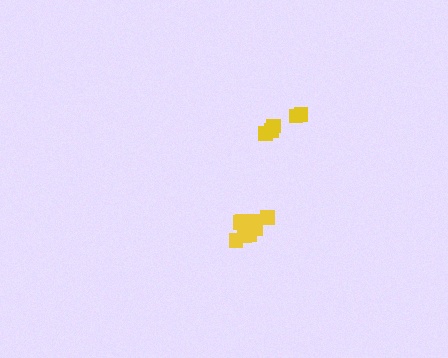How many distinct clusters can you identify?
There are 2 distinct clusters.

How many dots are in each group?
Group 1: 8 dots, Group 2: 5 dots (13 total).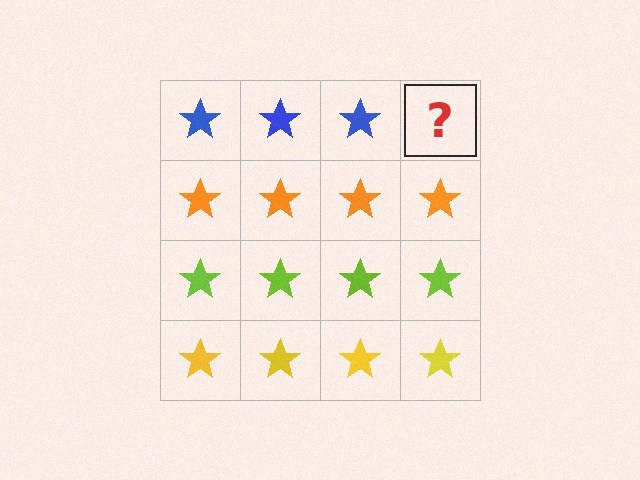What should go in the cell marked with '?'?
The missing cell should contain a blue star.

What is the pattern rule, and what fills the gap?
The rule is that each row has a consistent color. The gap should be filled with a blue star.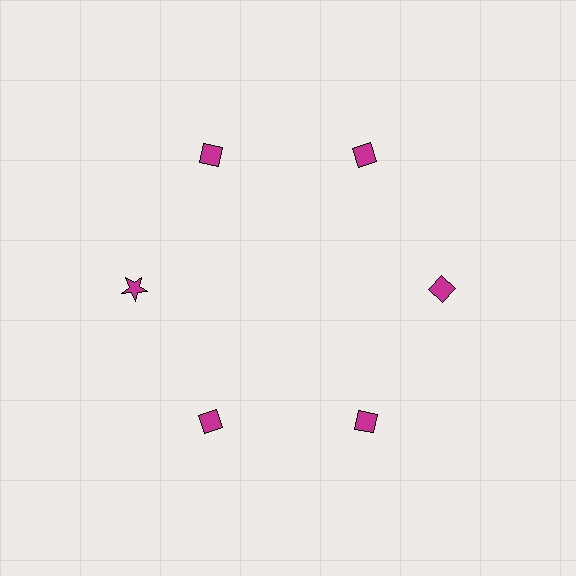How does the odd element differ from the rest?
It has a different shape: star instead of diamond.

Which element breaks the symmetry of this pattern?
The magenta star at roughly the 9 o'clock position breaks the symmetry. All other shapes are magenta diamonds.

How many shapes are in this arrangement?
There are 6 shapes arranged in a ring pattern.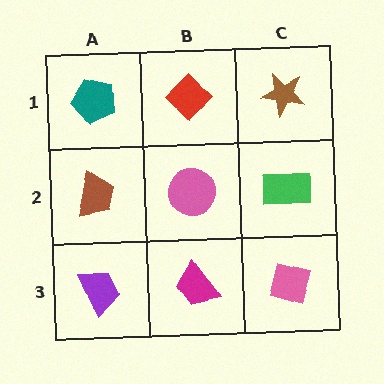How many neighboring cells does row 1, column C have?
2.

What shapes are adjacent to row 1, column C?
A green rectangle (row 2, column C), a red diamond (row 1, column B).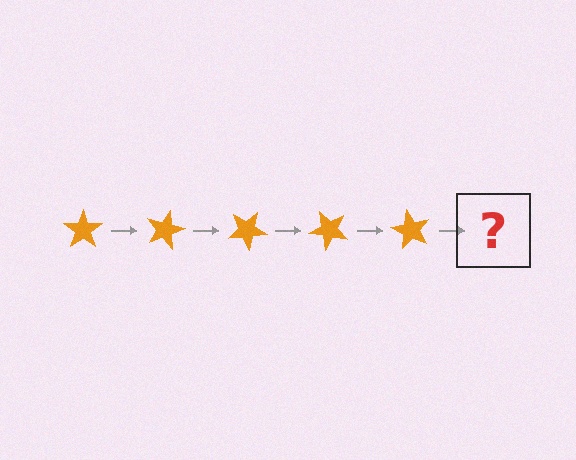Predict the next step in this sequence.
The next step is an orange star rotated 75 degrees.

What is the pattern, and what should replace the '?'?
The pattern is that the star rotates 15 degrees each step. The '?' should be an orange star rotated 75 degrees.